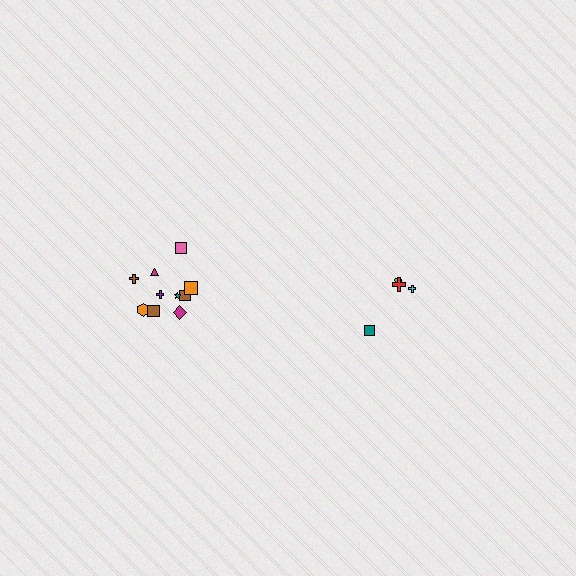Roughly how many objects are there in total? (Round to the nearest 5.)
Roughly 15 objects in total.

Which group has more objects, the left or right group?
The left group.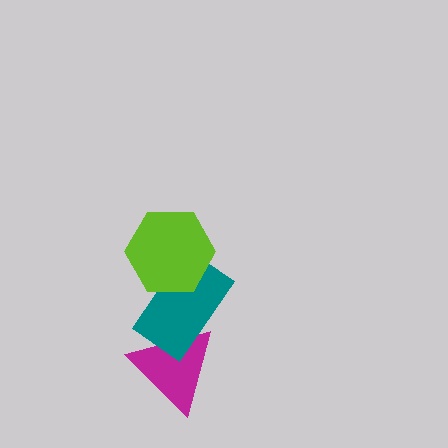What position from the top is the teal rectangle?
The teal rectangle is 2nd from the top.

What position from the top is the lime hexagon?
The lime hexagon is 1st from the top.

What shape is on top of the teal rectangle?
The lime hexagon is on top of the teal rectangle.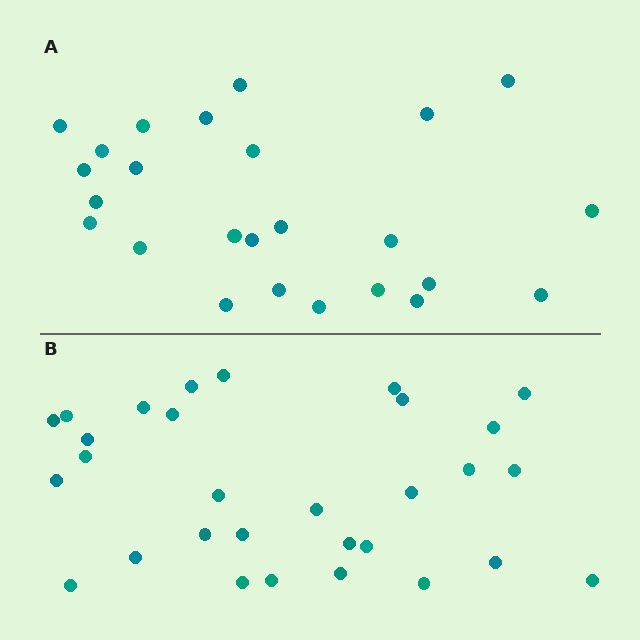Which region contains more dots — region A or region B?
Region B (the bottom region) has more dots.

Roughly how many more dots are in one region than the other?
Region B has about 5 more dots than region A.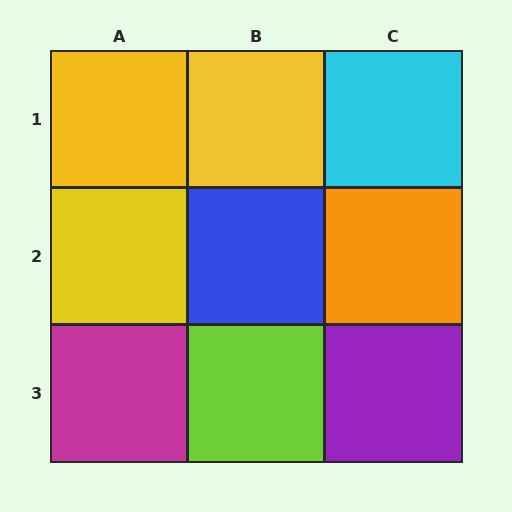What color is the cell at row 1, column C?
Cyan.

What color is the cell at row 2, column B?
Blue.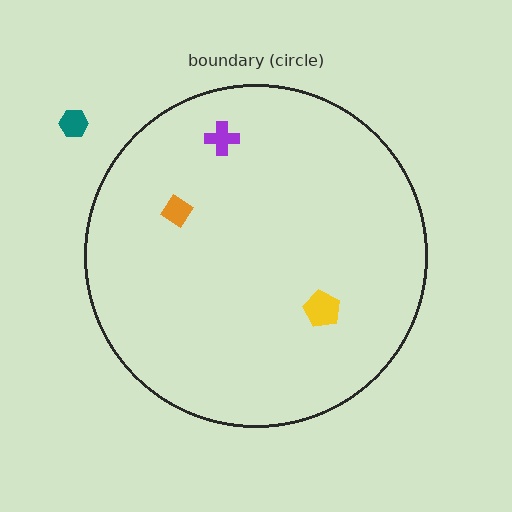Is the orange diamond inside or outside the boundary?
Inside.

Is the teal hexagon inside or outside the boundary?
Outside.